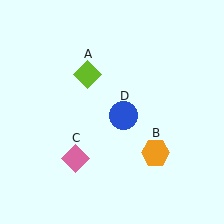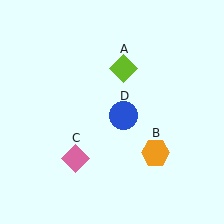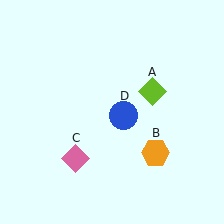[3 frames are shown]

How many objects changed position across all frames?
1 object changed position: lime diamond (object A).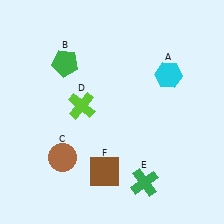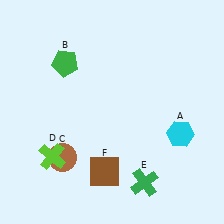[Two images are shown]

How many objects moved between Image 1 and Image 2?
2 objects moved between the two images.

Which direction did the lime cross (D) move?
The lime cross (D) moved down.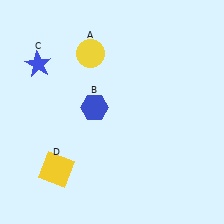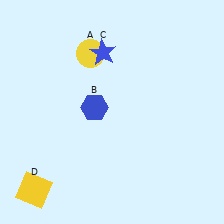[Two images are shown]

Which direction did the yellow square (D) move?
The yellow square (D) moved left.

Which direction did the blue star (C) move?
The blue star (C) moved right.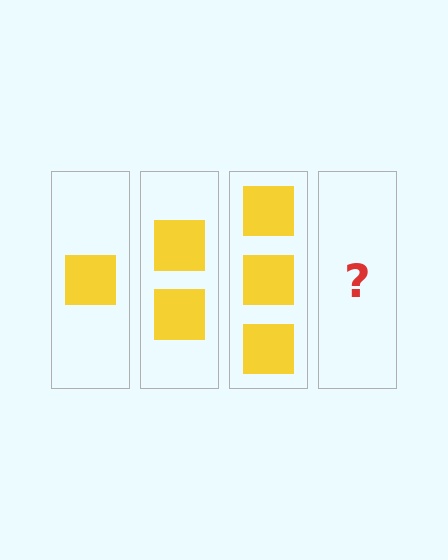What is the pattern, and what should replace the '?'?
The pattern is that each step adds one more square. The '?' should be 4 squares.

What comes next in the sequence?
The next element should be 4 squares.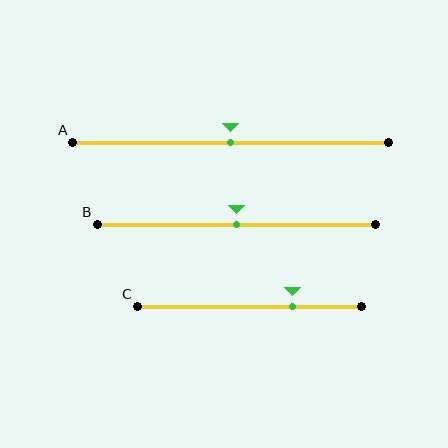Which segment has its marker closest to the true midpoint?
Segment A has its marker closest to the true midpoint.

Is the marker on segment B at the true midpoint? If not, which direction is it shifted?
Yes, the marker on segment B is at the true midpoint.